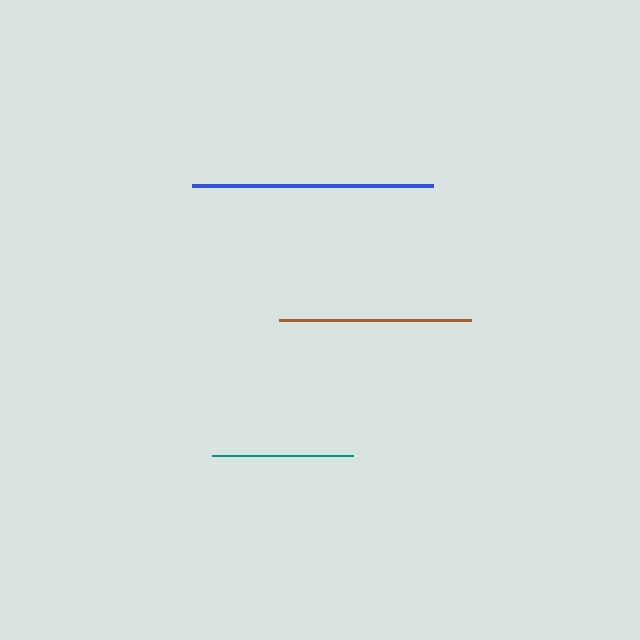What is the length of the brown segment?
The brown segment is approximately 192 pixels long.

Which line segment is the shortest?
The teal line is the shortest at approximately 141 pixels.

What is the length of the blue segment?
The blue segment is approximately 241 pixels long.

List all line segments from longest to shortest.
From longest to shortest: blue, brown, teal.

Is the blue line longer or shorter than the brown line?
The blue line is longer than the brown line.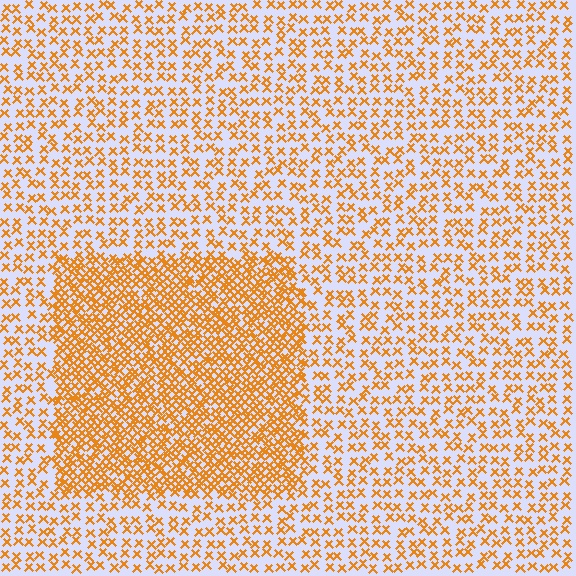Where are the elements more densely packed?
The elements are more densely packed inside the rectangle boundary.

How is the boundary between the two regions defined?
The boundary is defined by a change in element density (approximately 2.3x ratio). All elements are the same color, size, and shape.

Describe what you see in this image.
The image contains small orange elements arranged at two different densities. A rectangle-shaped region is visible where the elements are more densely packed than the surrounding area.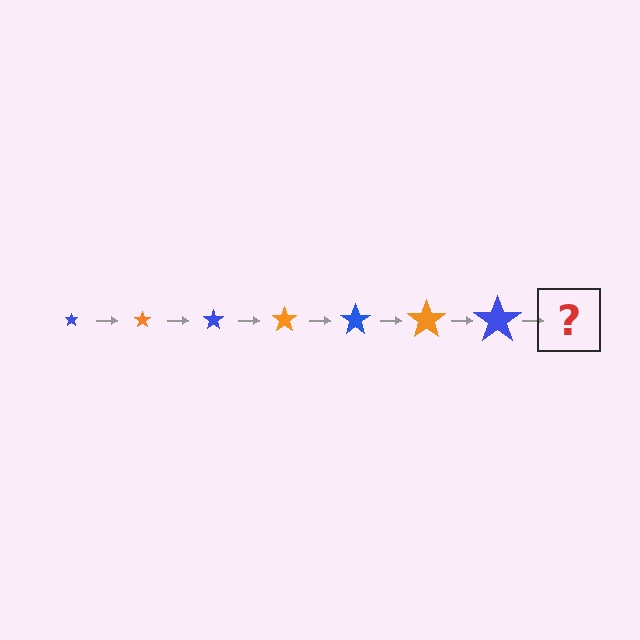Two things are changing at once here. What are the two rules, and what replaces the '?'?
The two rules are that the star grows larger each step and the color cycles through blue and orange. The '?' should be an orange star, larger than the previous one.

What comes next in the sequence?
The next element should be an orange star, larger than the previous one.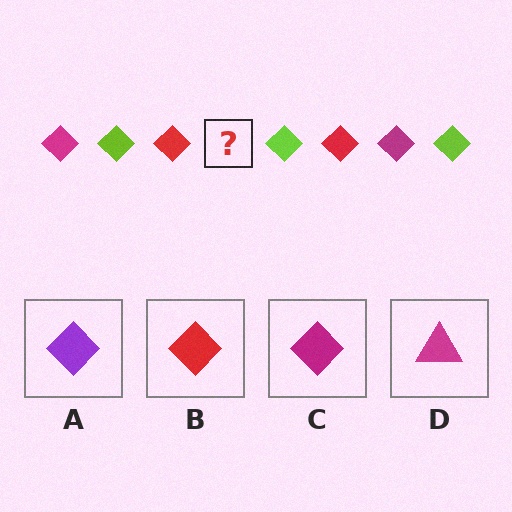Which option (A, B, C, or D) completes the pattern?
C.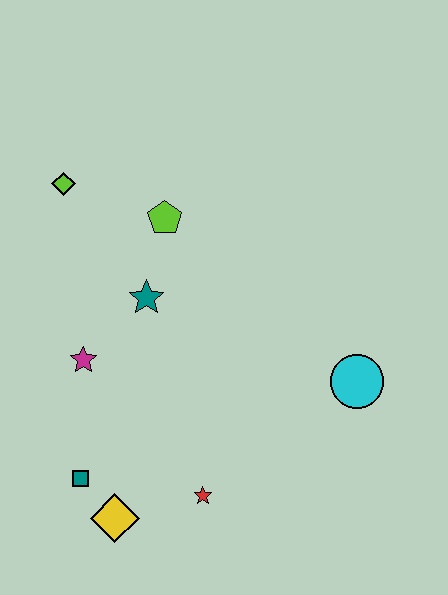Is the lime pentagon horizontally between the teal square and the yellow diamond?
No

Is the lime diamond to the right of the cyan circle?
No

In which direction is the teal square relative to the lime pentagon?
The teal square is below the lime pentagon.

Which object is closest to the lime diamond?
The lime pentagon is closest to the lime diamond.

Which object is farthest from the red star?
The lime diamond is farthest from the red star.